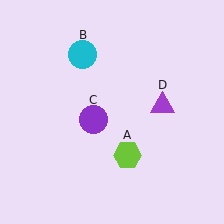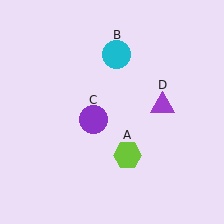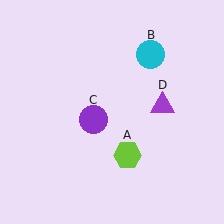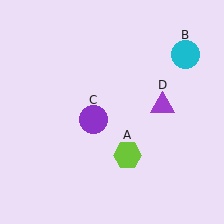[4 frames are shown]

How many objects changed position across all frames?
1 object changed position: cyan circle (object B).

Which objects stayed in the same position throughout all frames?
Lime hexagon (object A) and purple circle (object C) and purple triangle (object D) remained stationary.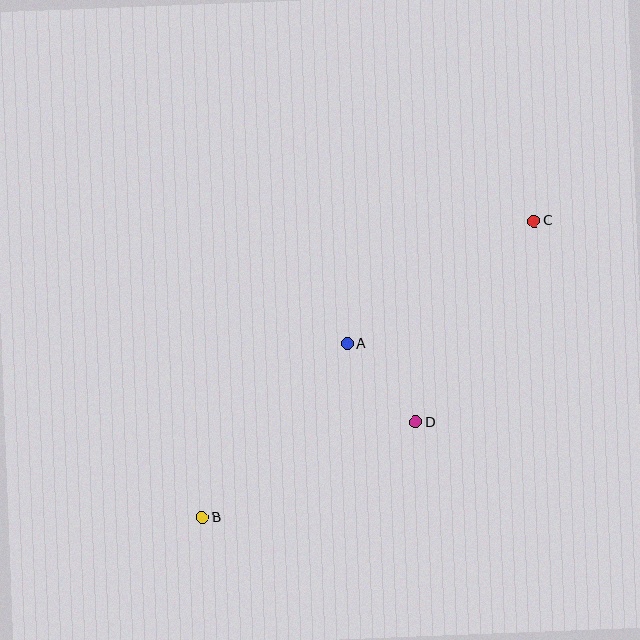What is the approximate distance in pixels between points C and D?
The distance between C and D is approximately 234 pixels.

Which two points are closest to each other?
Points A and D are closest to each other.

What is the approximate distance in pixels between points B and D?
The distance between B and D is approximately 234 pixels.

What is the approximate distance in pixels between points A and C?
The distance between A and C is approximately 224 pixels.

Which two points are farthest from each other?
Points B and C are farthest from each other.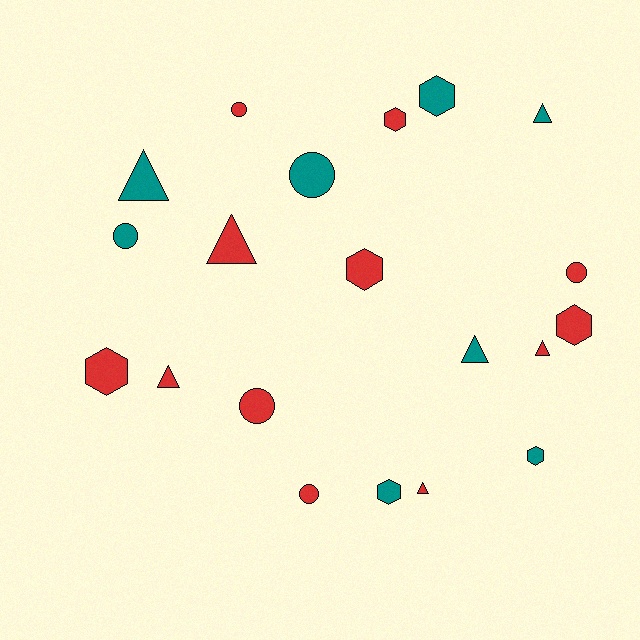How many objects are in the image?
There are 20 objects.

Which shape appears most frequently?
Hexagon, with 7 objects.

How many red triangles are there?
There are 4 red triangles.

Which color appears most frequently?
Red, with 12 objects.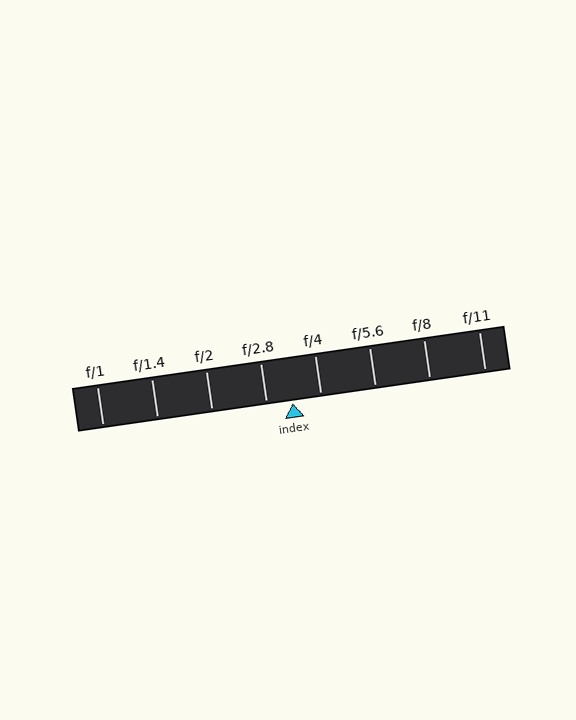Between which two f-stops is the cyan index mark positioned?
The index mark is between f/2.8 and f/4.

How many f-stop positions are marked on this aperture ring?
There are 8 f-stop positions marked.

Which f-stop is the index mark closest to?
The index mark is closest to f/2.8.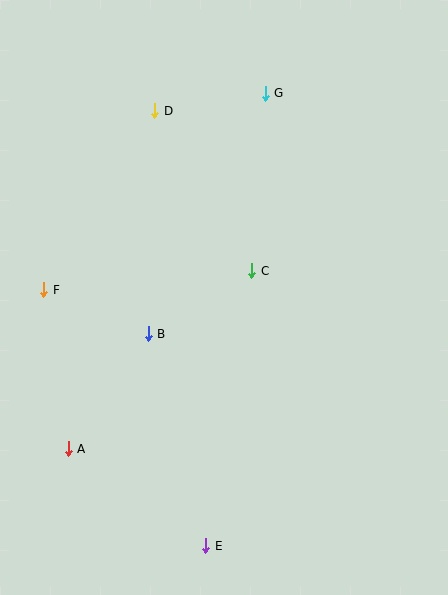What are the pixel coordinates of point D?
Point D is at (155, 111).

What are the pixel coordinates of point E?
Point E is at (206, 546).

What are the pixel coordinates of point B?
Point B is at (148, 334).